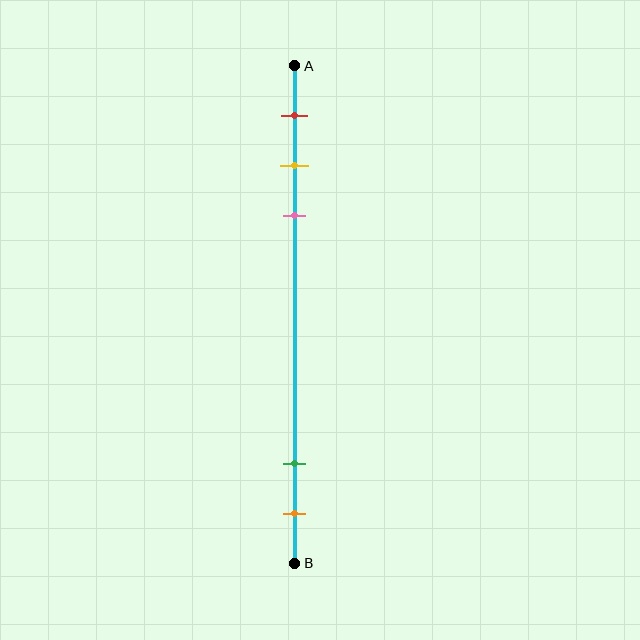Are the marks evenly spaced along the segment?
No, the marks are not evenly spaced.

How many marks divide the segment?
There are 5 marks dividing the segment.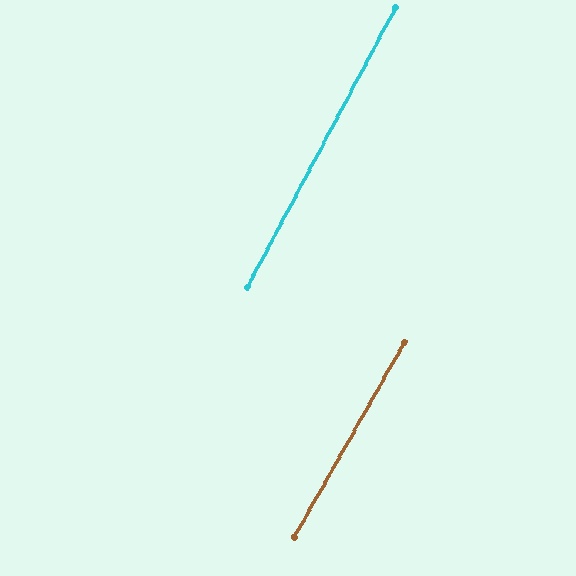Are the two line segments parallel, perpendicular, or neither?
Parallel — their directions differ by only 1.4°.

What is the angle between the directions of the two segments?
Approximately 1 degree.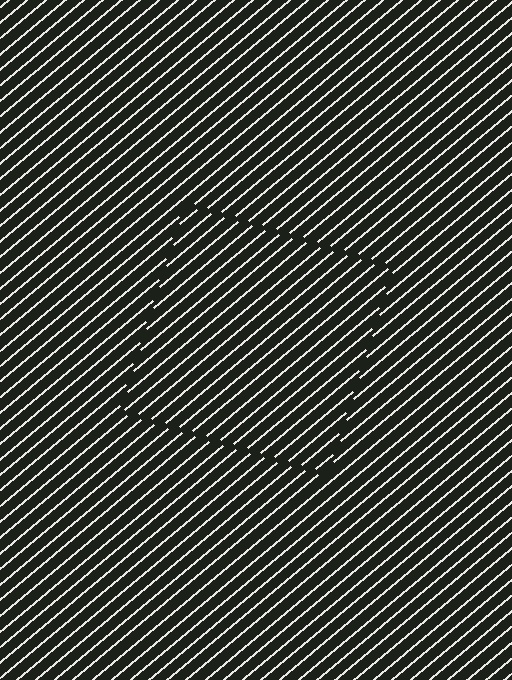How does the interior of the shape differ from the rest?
The interior of the shape contains the same grating, shifted by half a period — the contour is defined by the phase discontinuity where line-ends from the inner and outer gratings abut.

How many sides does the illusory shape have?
4 sides — the line-ends trace a square.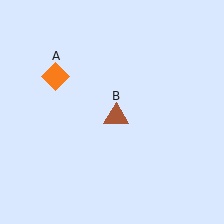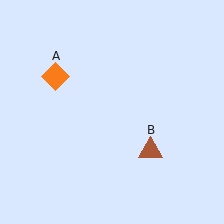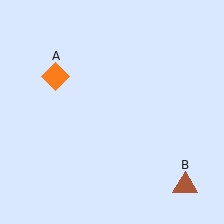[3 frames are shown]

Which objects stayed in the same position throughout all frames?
Orange diamond (object A) remained stationary.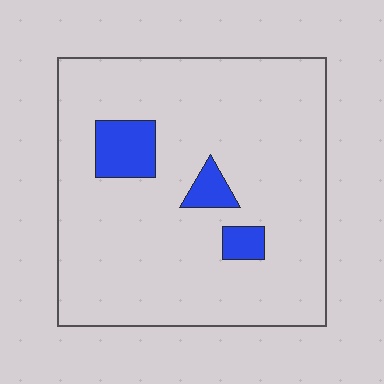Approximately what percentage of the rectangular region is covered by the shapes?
Approximately 10%.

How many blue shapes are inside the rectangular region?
3.